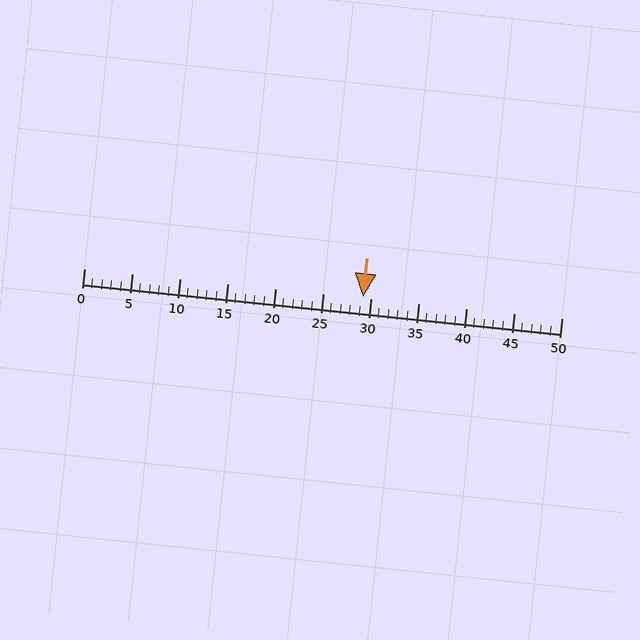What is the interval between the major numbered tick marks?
The major tick marks are spaced 5 units apart.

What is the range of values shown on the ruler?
The ruler shows values from 0 to 50.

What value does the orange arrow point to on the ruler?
The orange arrow points to approximately 29.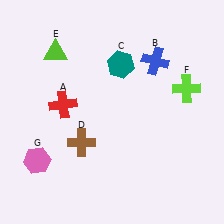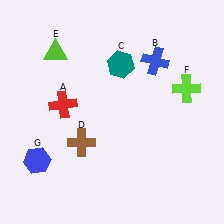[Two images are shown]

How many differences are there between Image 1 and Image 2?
There is 1 difference between the two images.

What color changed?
The hexagon (G) changed from pink in Image 1 to blue in Image 2.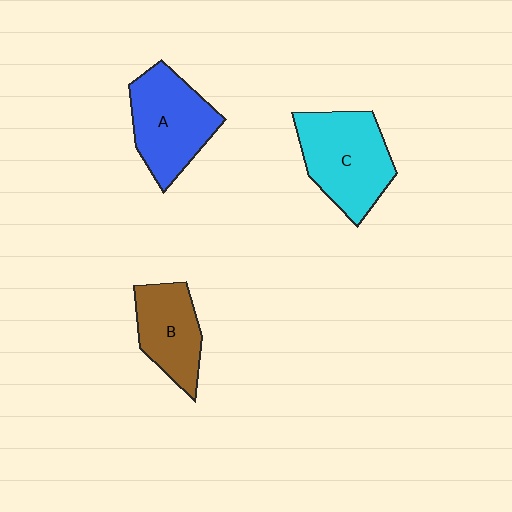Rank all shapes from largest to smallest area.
From largest to smallest: C (cyan), A (blue), B (brown).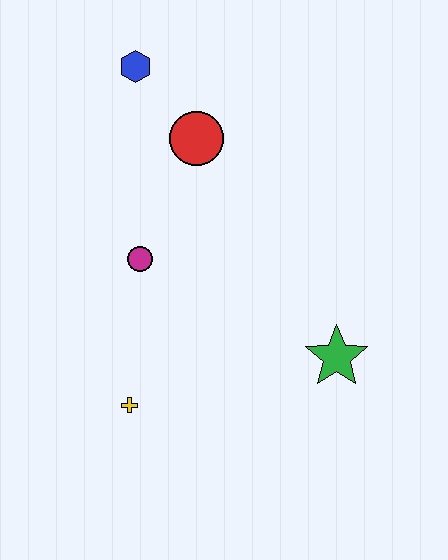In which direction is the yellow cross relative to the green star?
The yellow cross is to the left of the green star.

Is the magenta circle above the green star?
Yes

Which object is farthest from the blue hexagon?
The green star is farthest from the blue hexagon.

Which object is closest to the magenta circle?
The red circle is closest to the magenta circle.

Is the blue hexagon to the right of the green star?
No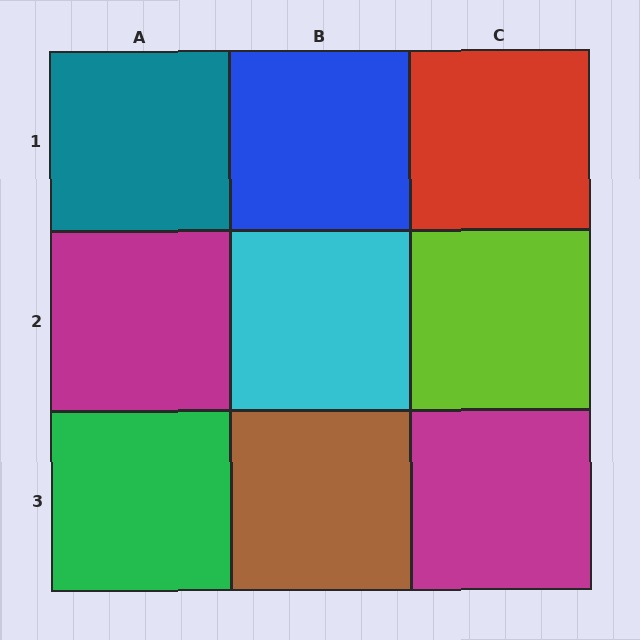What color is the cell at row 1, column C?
Red.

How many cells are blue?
1 cell is blue.